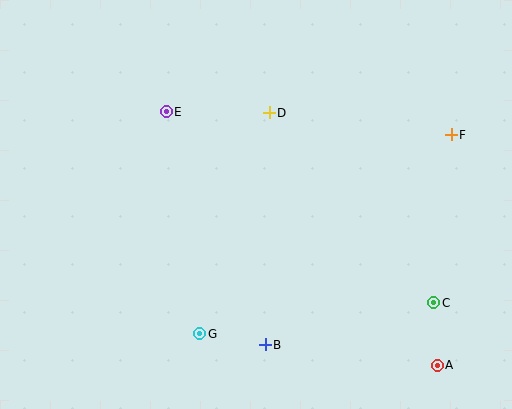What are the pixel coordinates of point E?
Point E is at (166, 112).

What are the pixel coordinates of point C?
Point C is at (434, 303).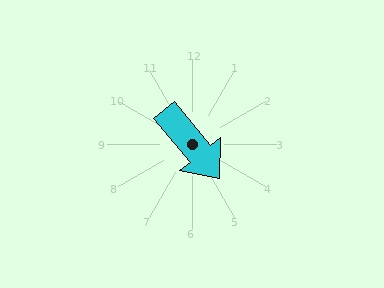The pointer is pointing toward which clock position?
Roughly 5 o'clock.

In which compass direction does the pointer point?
Southeast.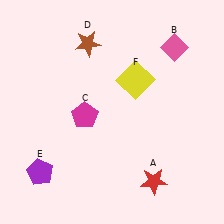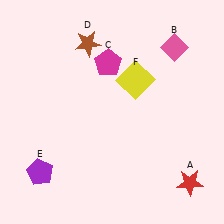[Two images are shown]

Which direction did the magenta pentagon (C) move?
The magenta pentagon (C) moved up.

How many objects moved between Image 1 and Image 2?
2 objects moved between the two images.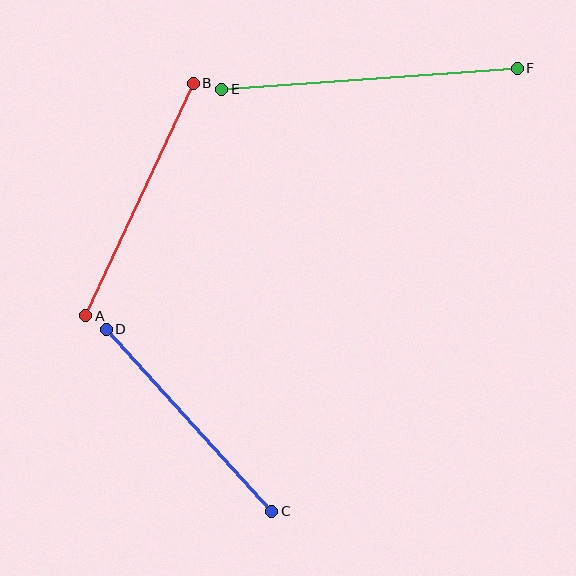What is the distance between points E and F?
The distance is approximately 296 pixels.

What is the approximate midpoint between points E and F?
The midpoint is at approximately (369, 79) pixels.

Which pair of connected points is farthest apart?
Points E and F are farthest apart.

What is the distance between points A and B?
The distance is approximately 256 pixels.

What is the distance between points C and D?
The distance is approximately 246 pixels.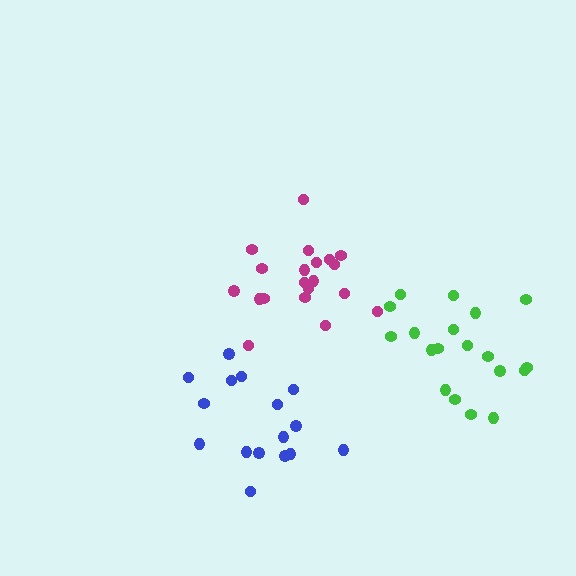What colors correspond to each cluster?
The clusters are colored: magenta, green, blue.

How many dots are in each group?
Group 1: 21 dots, Group 2: 19 dots, Group 3: 16 dots (56 total).